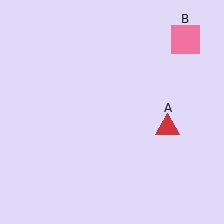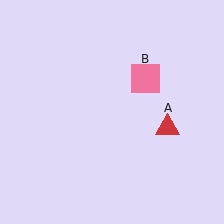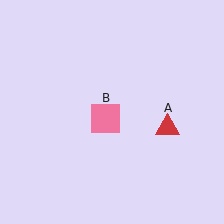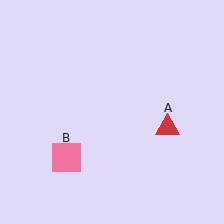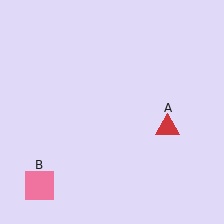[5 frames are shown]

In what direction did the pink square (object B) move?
The pink square (object B) moved down and to the left.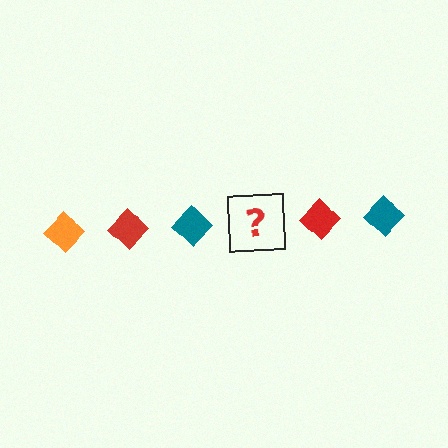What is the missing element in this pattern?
The missing element is an orange diamond.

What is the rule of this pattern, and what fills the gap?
The rule is that the pattern cycles through orange, red, teal diamonds. The gap should be filled with an orange diamond.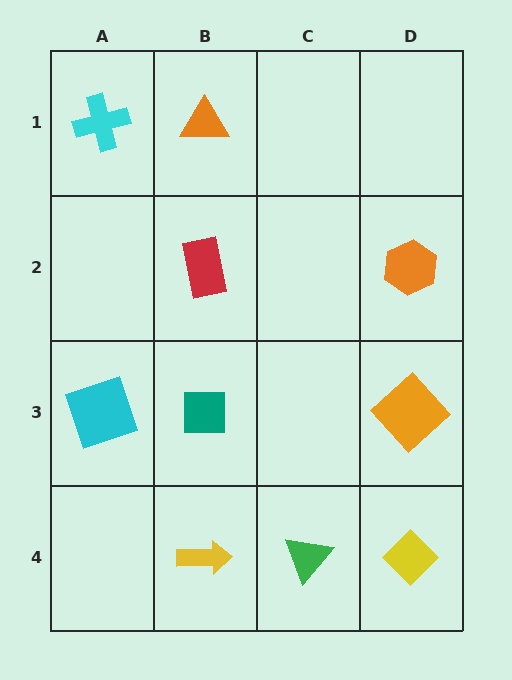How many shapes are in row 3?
3 shapes.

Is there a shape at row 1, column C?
No, that cell is empty.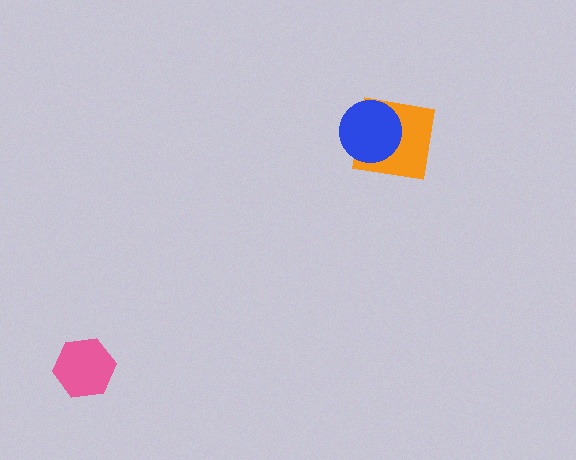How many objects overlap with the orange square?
1 object overlaps with the orange square.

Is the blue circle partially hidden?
No, no other shape covers it.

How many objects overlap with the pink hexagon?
0 objects overlap with the pink hexagon.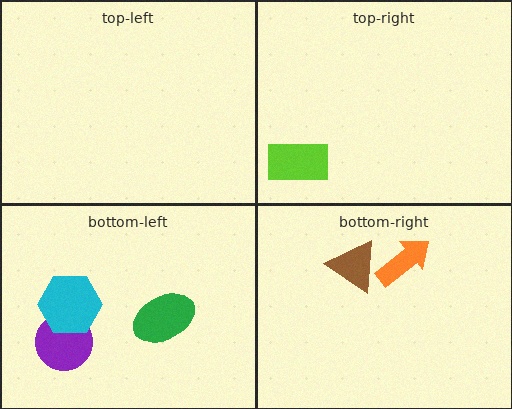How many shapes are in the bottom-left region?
3.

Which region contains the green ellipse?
The bottom-left region.